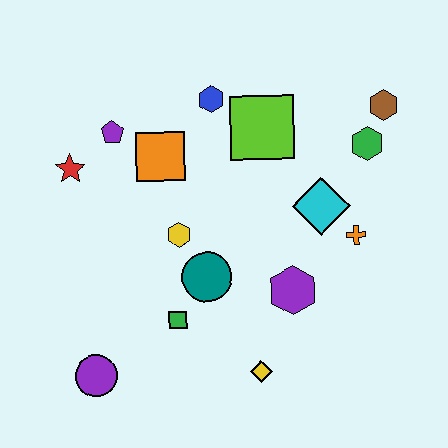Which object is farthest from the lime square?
The purple circle is farthest from the lime square.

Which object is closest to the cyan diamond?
The orange cross is closest to the cyan diamond.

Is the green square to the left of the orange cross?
Yes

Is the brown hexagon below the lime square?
No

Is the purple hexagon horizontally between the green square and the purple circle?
No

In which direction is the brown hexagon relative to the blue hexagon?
The brown hexagon is to the right of the blue hexagon.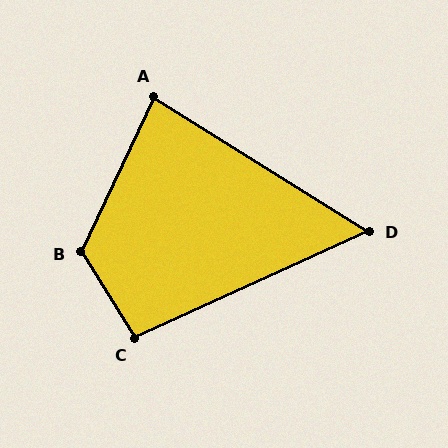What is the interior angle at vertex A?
Approximately 83 degrees (acute).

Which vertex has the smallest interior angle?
D, at approximately 57 degrees.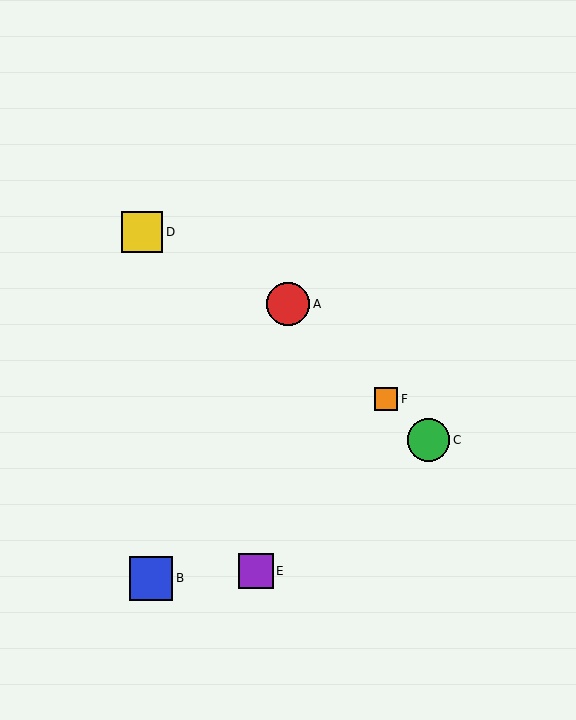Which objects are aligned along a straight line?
Objects A, C, F are aligned along a straight line.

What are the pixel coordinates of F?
Object F is at (386, 399).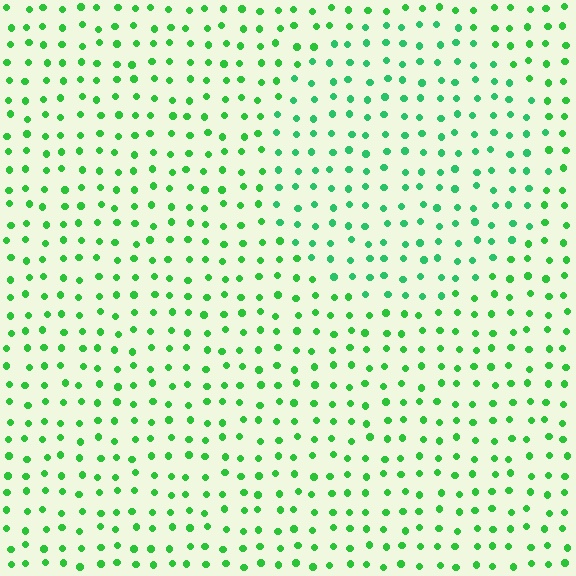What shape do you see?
I see a circle.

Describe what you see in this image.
The image is filled with small green elements in a uniform arrangement. A circle-shaped region is visible where the elements are tinted to a slightly different hue, forming a subtle color boundary.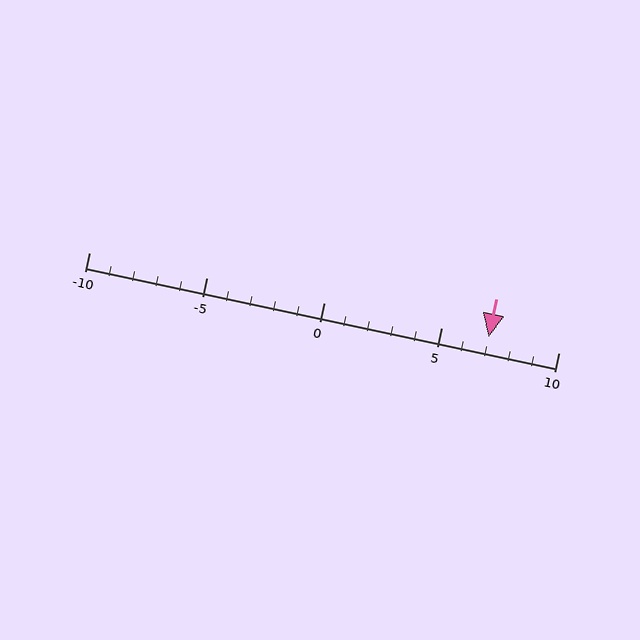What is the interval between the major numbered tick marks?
The major tick marks are spaced 5 units apart.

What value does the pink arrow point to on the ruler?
The pink arrow points to approximately 7.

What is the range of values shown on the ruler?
The ruler shows values from -10 to 10.